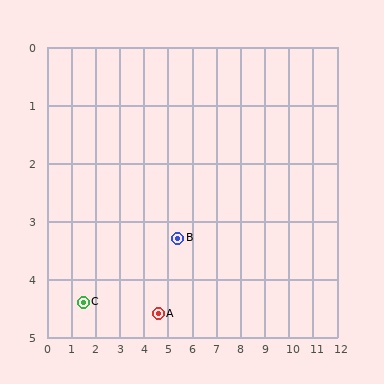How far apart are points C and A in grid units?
Points C and A are about 3.1 grid units apart.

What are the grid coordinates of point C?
Point C is at approximately (1.5, 4.4).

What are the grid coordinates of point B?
Point B is at approximately (5.4, 3.3).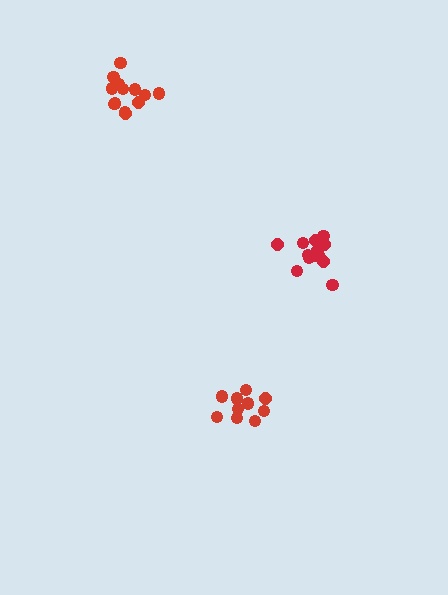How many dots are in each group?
Group 1: 10 dots, Group 2: 14 dots, Group 3: 13 dots (37 total).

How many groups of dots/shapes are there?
There are 3 groups.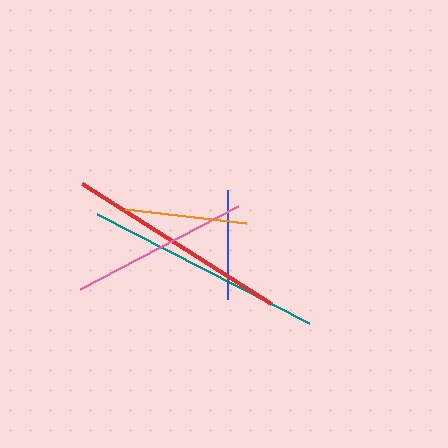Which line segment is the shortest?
The blue line is the shortest at approximately 108 pixels.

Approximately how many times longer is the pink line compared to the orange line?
The pink line is approximately 1.5 times the length of the orange line.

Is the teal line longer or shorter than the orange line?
The teal line is longer than the orange line.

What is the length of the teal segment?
The teal segment is approximately 238 pixels long.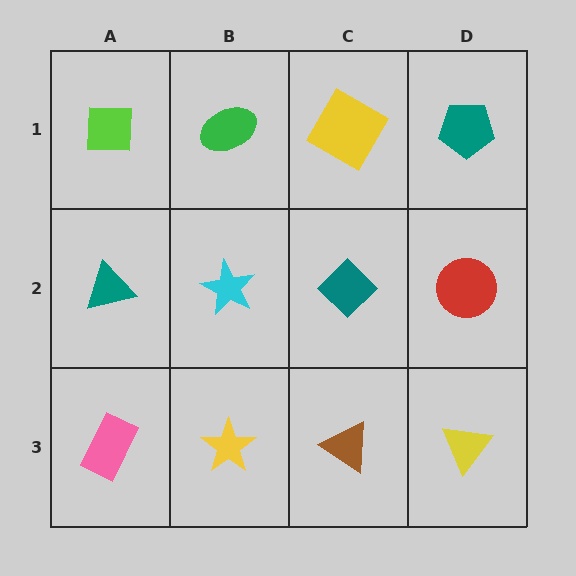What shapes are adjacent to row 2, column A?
A lime square (row 1, column A), a pink rectangle (row 3, column A), a cyan star (row 2, column B).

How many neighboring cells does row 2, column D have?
3.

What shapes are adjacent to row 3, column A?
A teal triangle (row 2, column A), a yellow star (row 3, column B).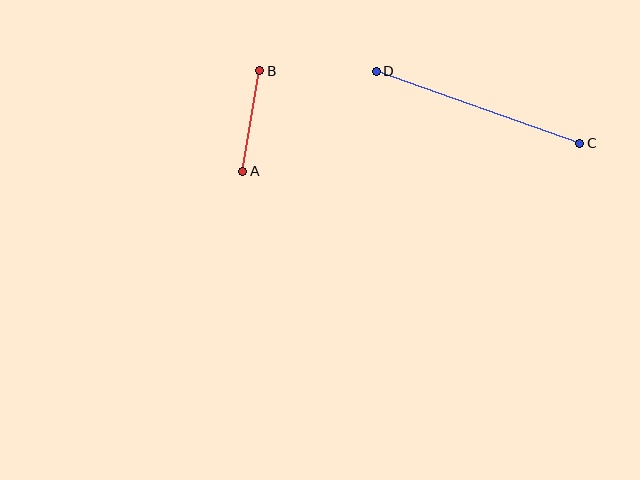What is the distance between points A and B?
The distance is approximately 102 pixels.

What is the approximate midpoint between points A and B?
The midpoint is at approximately (251, 121) pixels.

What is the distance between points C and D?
The distance is approximately 216 pixels.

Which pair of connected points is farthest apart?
Points C and D are farthest apart.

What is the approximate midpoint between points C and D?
The midpoint is at approximately (478, 107) pixels.